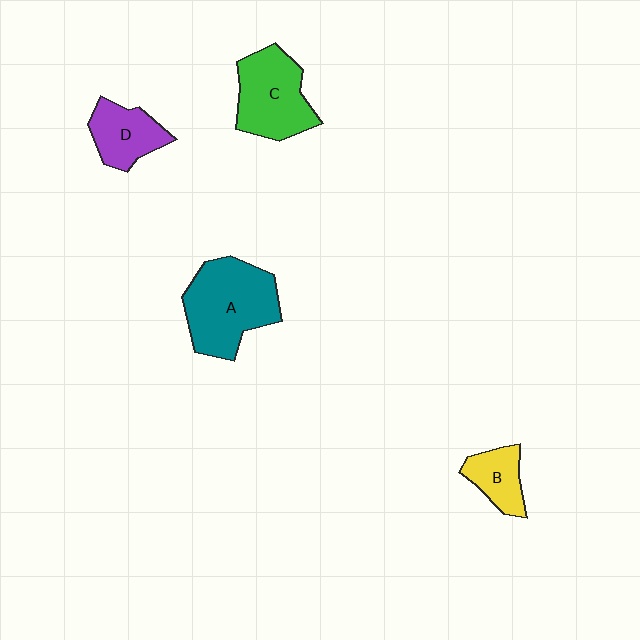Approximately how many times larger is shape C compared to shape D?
Approximately 1.5 times.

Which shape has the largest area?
Shape A (teal).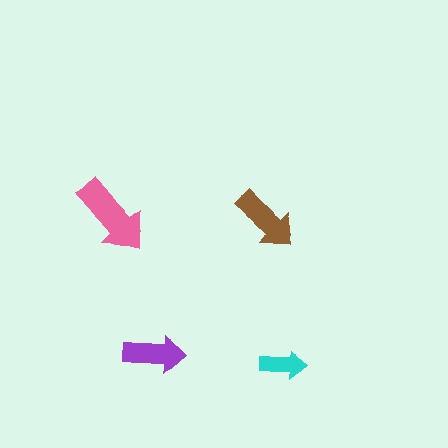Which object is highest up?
The brown arrow is topmost.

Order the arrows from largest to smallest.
the pink one, the brown one, the purple one, the cyan one.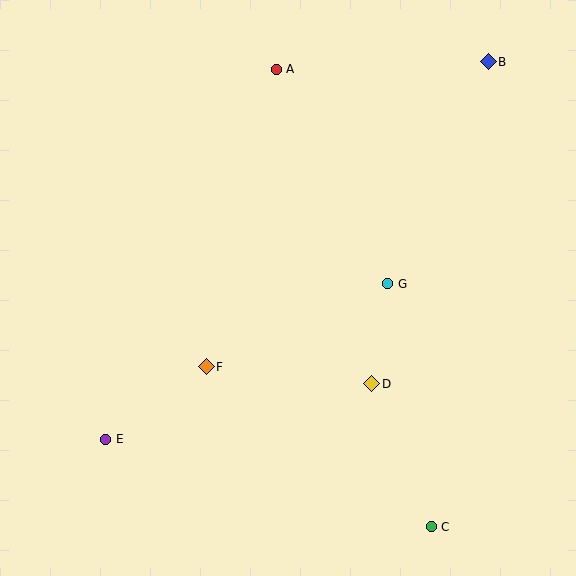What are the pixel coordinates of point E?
Point E is at (106, 439).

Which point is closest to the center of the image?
Point G at (388, 284) is closest to the center.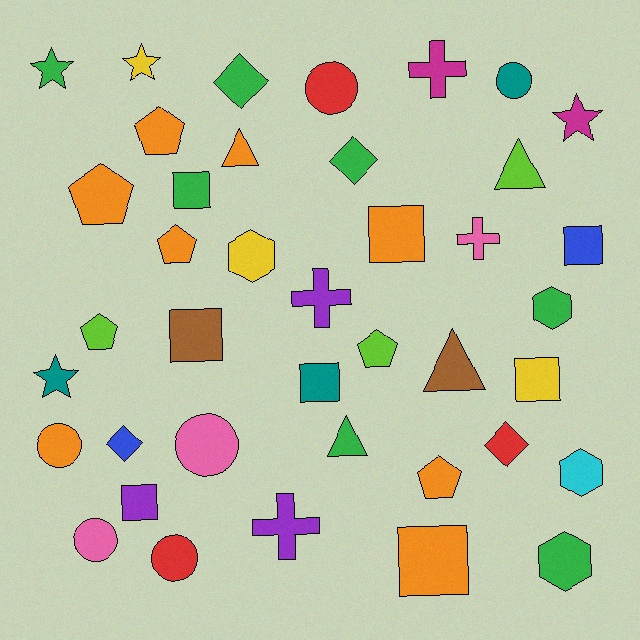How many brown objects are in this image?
There are 2 brown objects.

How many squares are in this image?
There are 8 squares.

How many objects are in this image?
There are 40 objects.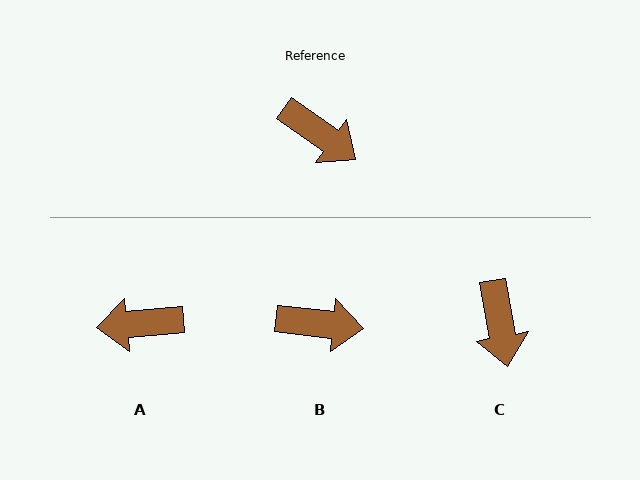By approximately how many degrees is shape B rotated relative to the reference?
Approximately 29 degrees counter-clockwise.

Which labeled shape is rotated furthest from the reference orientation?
A, about 139 degrees away.